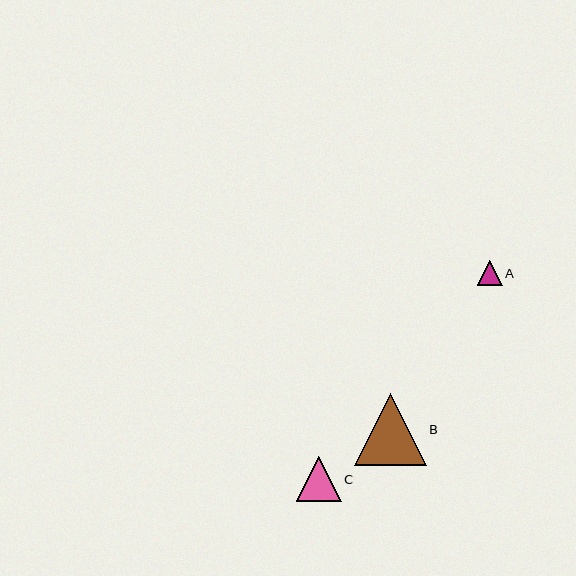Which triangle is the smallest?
Triangle A is the smallest with a size of approximately 25 pixels.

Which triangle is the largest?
Triangle B is the largest with a size of approximately 72 pixels.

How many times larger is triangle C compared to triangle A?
Triangle C is approximately 1.8 times the size of triangle A.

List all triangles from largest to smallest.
From largest to smallest: B, C, A.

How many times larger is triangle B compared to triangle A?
Triangle B is approximately 2.9 times the size of triangle A.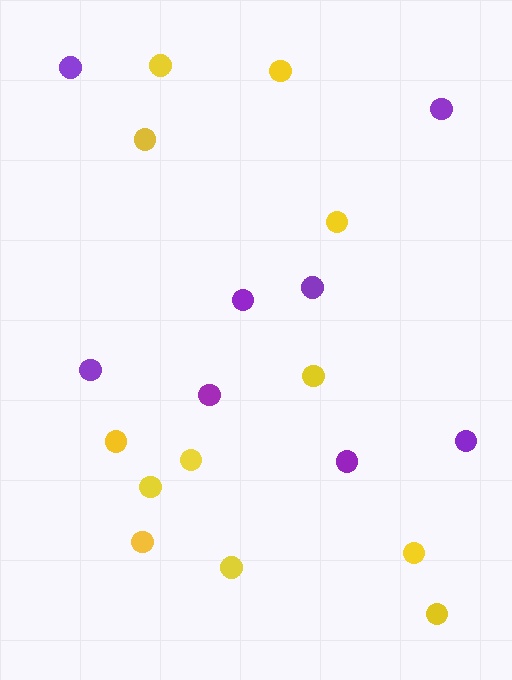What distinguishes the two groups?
There are 2 groups: one group of yellow circles (12) and one group of purple circles (8).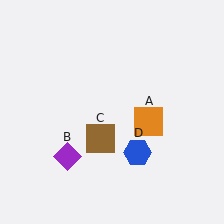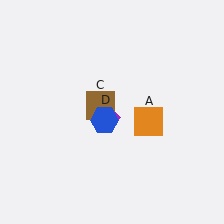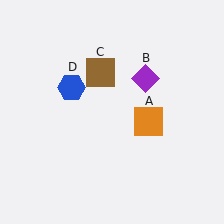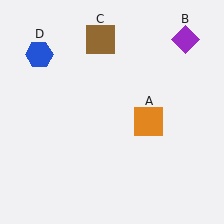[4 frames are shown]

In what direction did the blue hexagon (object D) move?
The blue hexagon (object D) moved up and to the left.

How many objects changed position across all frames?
3 objects changed position: purple diamond (object B), brown square (object C), blue hexagon (object D).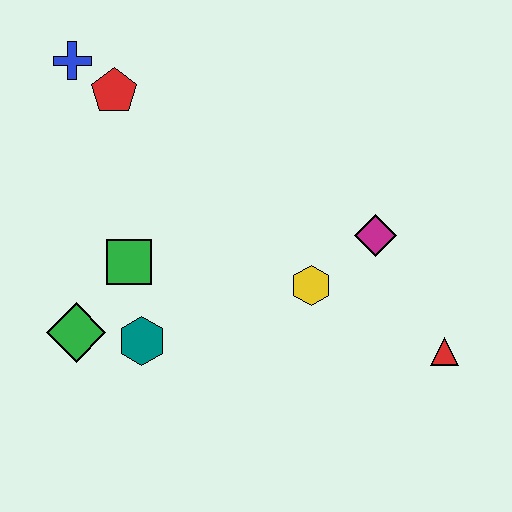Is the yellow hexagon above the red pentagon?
No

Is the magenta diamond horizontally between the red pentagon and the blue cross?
No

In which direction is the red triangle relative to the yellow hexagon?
The red triangle is to the right of the yellow hexagon.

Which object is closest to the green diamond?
The teal hexagon is closest to the green diamond.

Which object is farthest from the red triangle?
The blue cross is farthest from the red triangle.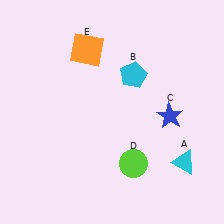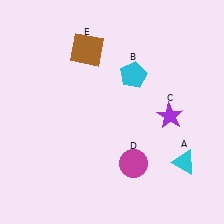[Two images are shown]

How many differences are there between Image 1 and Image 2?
There are 3 differences between the two images.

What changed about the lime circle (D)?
In Image 1, D is lime. In Image 2, it changed to magenta.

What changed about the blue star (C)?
In Image 1, C is blue. In Image 2, it changed to purple.